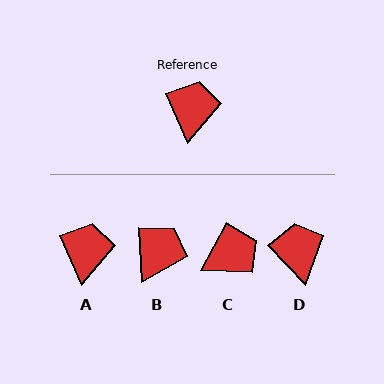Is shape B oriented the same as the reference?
No, it is off by about 20 degrees.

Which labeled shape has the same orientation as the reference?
A.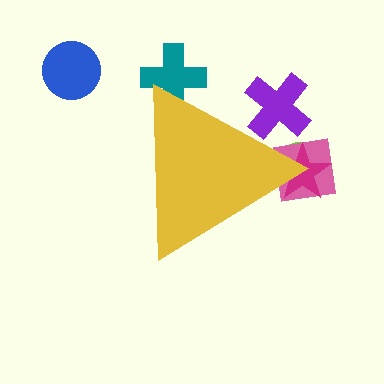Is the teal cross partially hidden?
Yes, the teal cross is partially hidden behind the yellow triangle.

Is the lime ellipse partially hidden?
Yes, the lime ellipse is partially hidden behind the yellow triangle.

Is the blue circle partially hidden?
No, the blue circle is fully visible.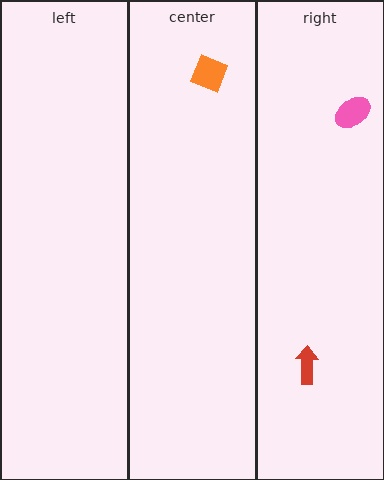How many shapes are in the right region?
2.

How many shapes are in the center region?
1.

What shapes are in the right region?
The red arrow, the pink ellipse.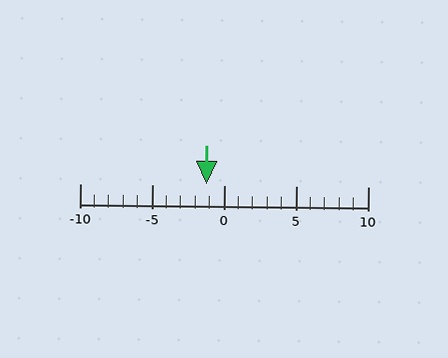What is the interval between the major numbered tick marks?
The major tick marks are spaced 5 units apart.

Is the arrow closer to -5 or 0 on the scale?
The arrow is closer to 0.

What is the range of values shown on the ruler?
The ruler shows values from -10 to 10.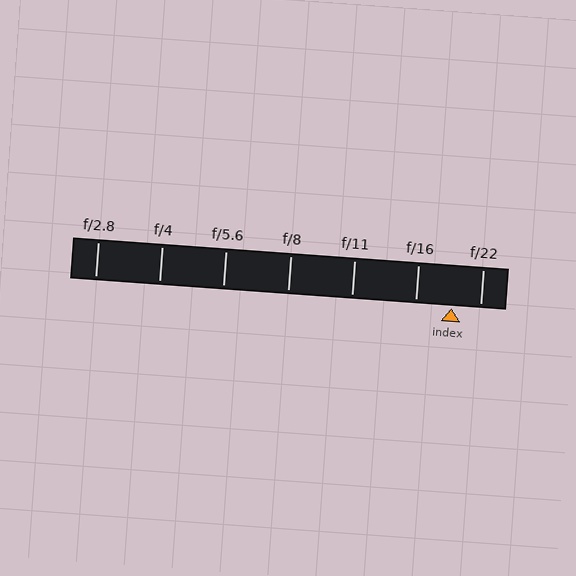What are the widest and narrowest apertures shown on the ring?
The widest aperture shown is f/2.8 and the narrowest is f/22.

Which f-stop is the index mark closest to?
The index mark is closest to f/22.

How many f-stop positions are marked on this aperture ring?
There are 7 f-stop positions marked.